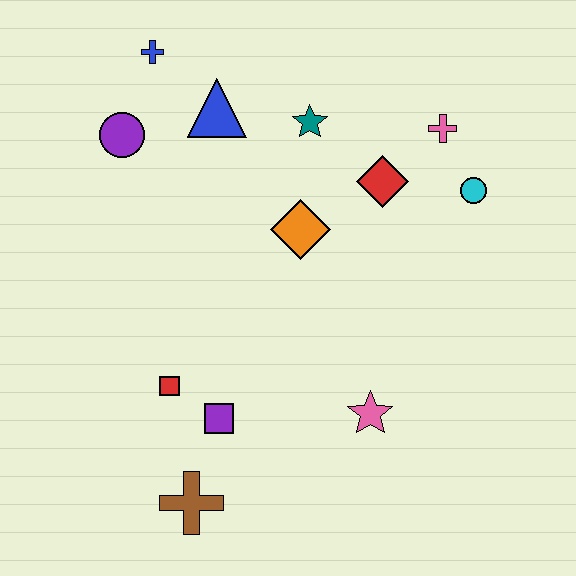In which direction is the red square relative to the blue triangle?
The red square is below the blue triangle.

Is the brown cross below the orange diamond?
Yes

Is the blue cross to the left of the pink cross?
Yes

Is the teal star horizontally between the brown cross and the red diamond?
Yes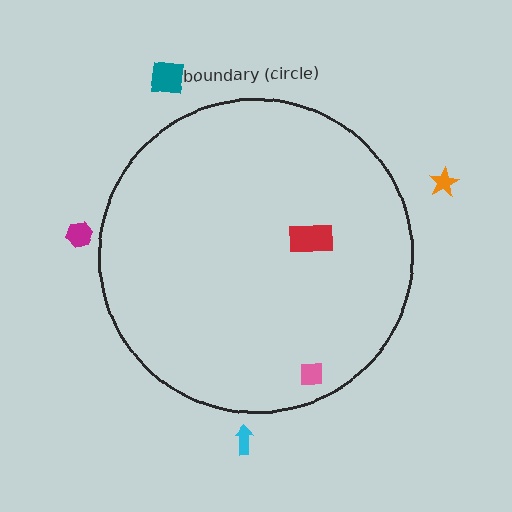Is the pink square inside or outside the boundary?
Inside.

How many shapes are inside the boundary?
2 inside, 4 outside.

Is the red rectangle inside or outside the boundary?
Inside.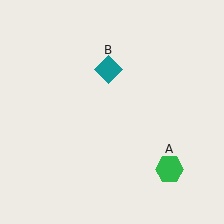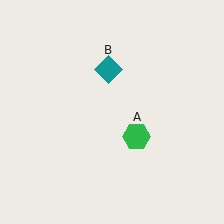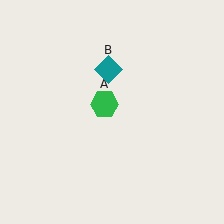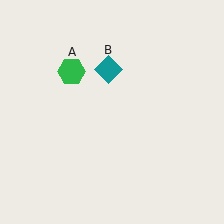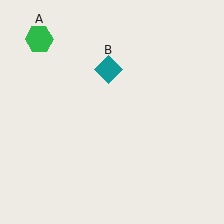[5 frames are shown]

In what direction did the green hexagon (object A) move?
The green hexagon (object A) moved up and to the left.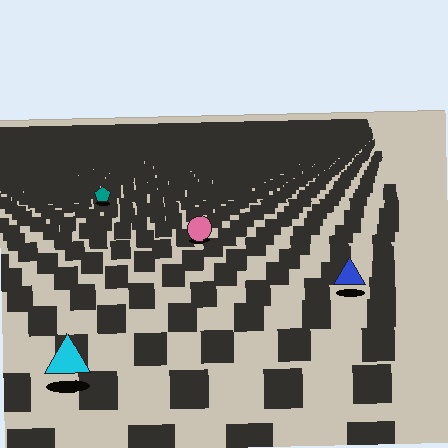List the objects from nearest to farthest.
From nearest to farthest: the cyan triangle, the blue triangle, the pink circle, the teal pentagon.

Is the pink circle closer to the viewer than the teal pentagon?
Yes. The pink circle is closer — you can tell from the texture gradient: the ground texture is coarser near it.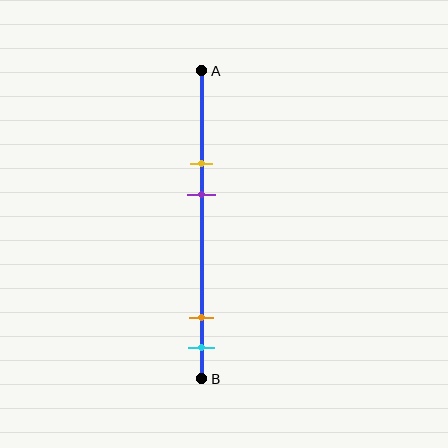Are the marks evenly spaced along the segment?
No, the marks are not evenly spaced.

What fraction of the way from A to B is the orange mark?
The orange mark is approximately 80% (0.8) of the way from A to B.